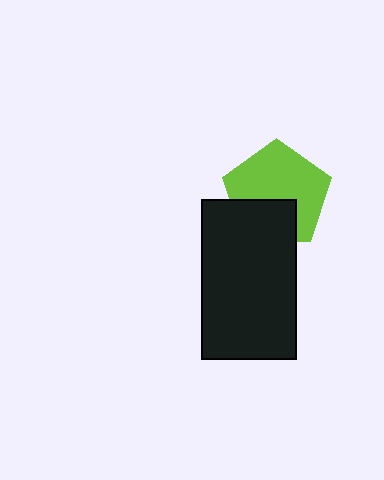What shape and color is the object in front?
The object in front is a black rectangle.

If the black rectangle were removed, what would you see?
You would see the complete lime pentagon.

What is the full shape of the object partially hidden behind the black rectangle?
The partially hidden object is a lime pentagon.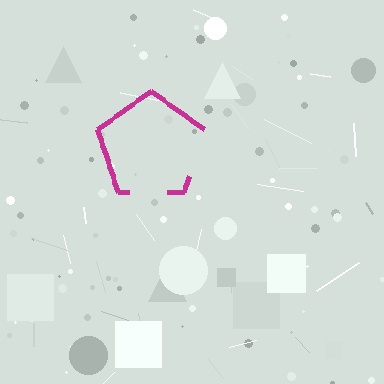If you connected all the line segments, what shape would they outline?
They would outline a pentagon.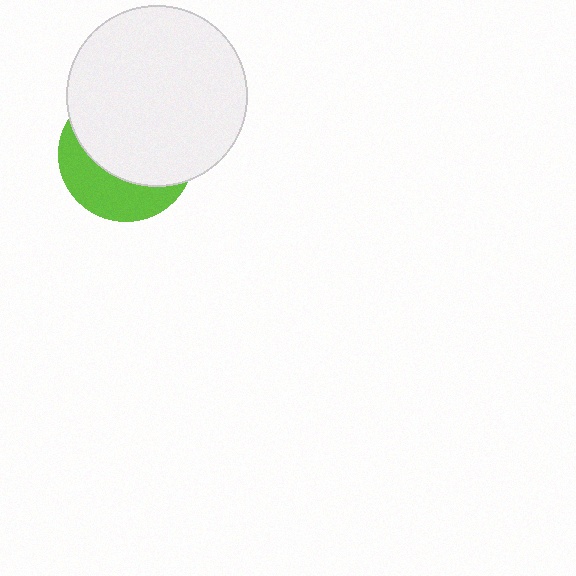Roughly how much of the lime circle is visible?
A small part of it is visible (roughly 36%).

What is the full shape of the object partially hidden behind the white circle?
The partially hidden object is a lime circle.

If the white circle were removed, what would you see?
You would see the complete lime circle.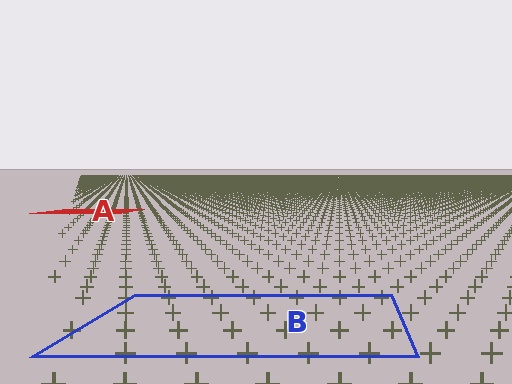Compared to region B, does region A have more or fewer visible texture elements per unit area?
Region A has more texture elements per unit area — they are packed more densely because it is farther away.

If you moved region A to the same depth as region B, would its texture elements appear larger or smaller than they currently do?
They would appear larger. At a closer depth, the same texture elements are projected at a bigger on-screen size.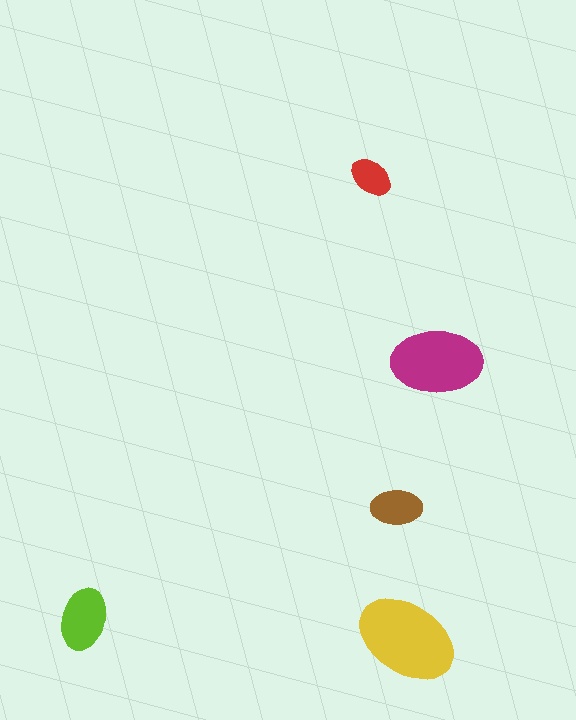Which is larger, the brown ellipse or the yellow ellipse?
The yellow one.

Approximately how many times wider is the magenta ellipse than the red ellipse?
About 2 times wider.